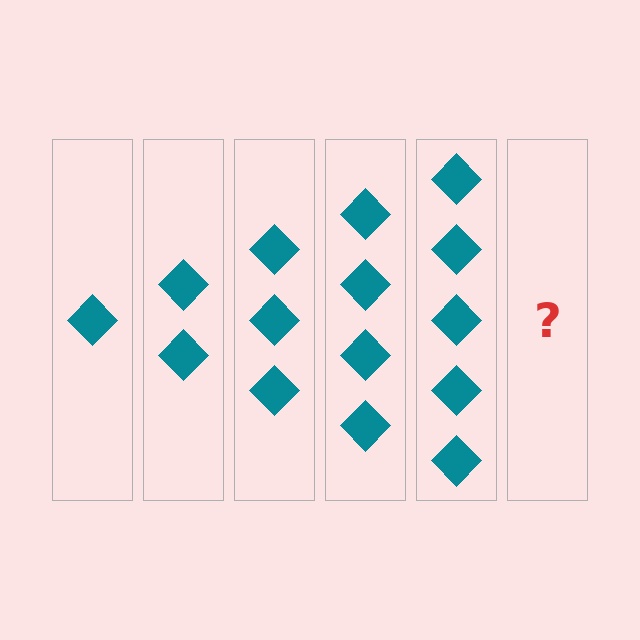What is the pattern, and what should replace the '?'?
The pattern is that each step adds one more diamond. The '?' should be 6 diamonds.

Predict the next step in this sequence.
The next step is 6 diamonds.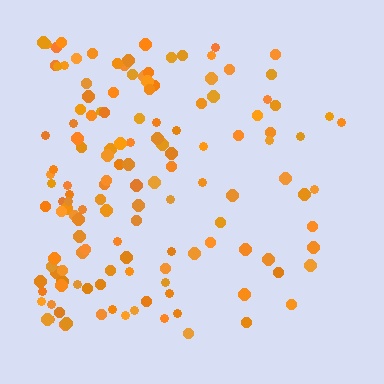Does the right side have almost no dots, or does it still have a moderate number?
Still a moderate number, just noticeably fewer than the left.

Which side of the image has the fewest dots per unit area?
The right.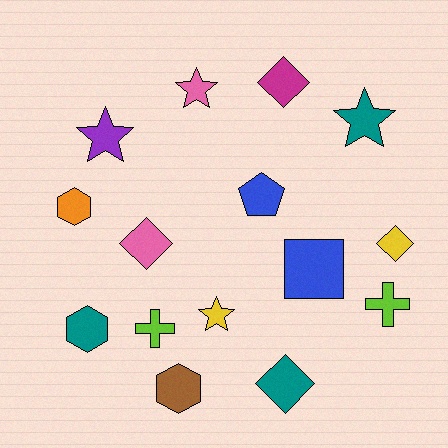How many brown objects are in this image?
There is 1 brown object.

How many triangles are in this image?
There are no triangles.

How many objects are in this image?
There are 15 objects.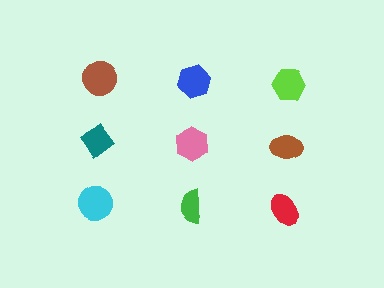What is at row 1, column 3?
A lime hexagon.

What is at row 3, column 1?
A cyan circle.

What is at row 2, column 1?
A teal diamond.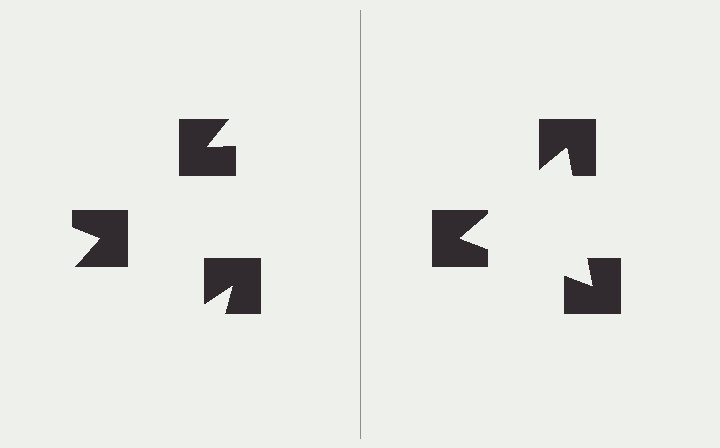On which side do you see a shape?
An illusory triangle appears on the right side. On the left side the wedge cuts are rotated, so no coherent shape forms.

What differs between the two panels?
The notched squares are positioned identically on both sides; only the wedge orientations differ. On the right they align to a triangle; on the left they are misaligned.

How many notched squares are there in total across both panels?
6 — 3 on each side.